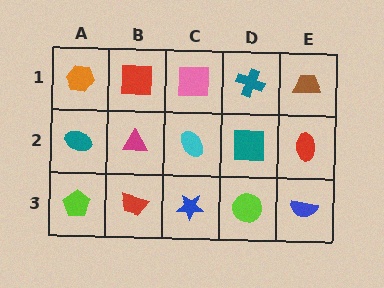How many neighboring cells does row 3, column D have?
3.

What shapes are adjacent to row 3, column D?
A teal square (row 2, column D), a blue star (row 3, column C), a blue semicircle (row 3, column E).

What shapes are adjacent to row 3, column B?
A magenta triangle (row 2, column B), a lime pentagon (row 3, column A), a blue star (row 3, column C).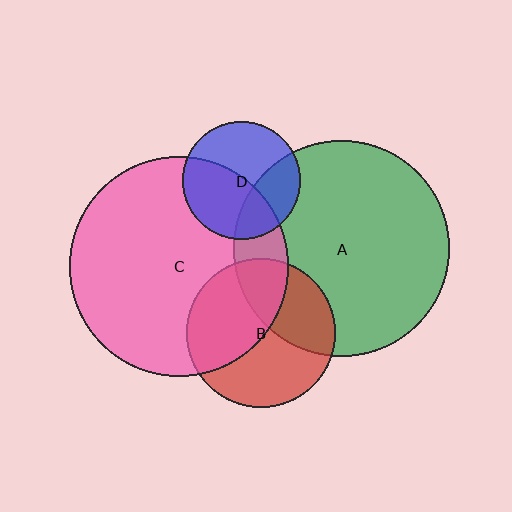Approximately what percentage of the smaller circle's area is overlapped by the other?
Approximately 30%.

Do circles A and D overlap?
Yes.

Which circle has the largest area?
Circle C (pink).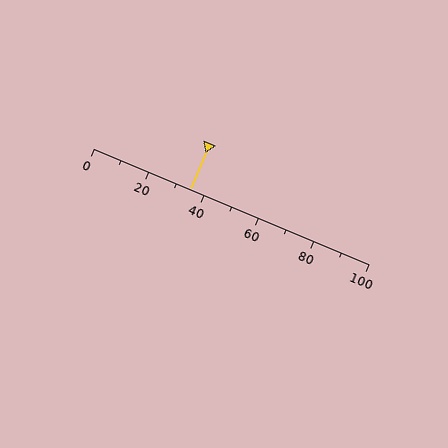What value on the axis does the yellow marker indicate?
The marker indicates approximately 35.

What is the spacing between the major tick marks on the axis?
The major ticks are spaced 20 apart.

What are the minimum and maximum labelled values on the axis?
The axis runs from 0 to 100.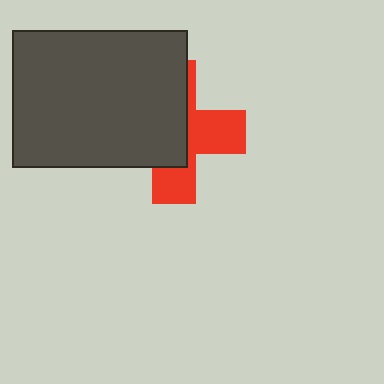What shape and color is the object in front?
The object in front is a dark gray rectangle.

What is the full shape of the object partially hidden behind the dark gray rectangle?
The partially hidden object is a red cross.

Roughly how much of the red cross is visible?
A small part of it is visible (roughly 43%).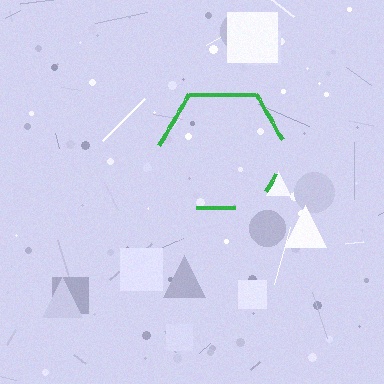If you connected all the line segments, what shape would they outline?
They would outline a hexagon.